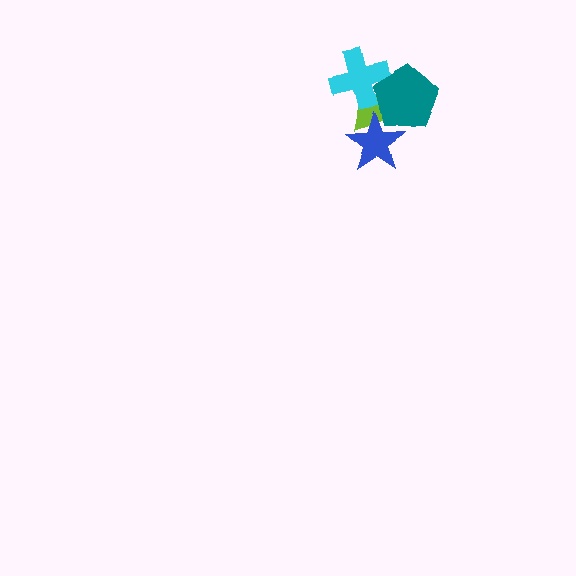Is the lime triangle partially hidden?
Yes, it is partially covered by another shape.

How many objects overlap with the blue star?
2 objects overlap with the blue star.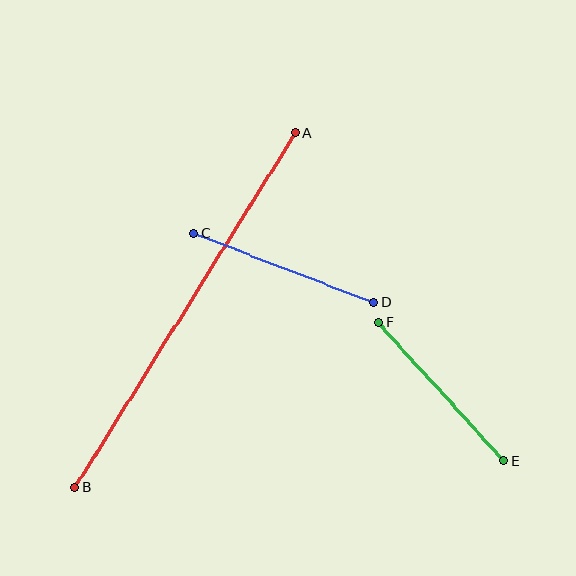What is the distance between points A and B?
The distance is approximately 417 pixels.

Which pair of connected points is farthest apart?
Points A and B are farthest apart.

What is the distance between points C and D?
The distance is approximately 193 pixels.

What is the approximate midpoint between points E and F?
The midpoint is at approximately (441, 392) pixels.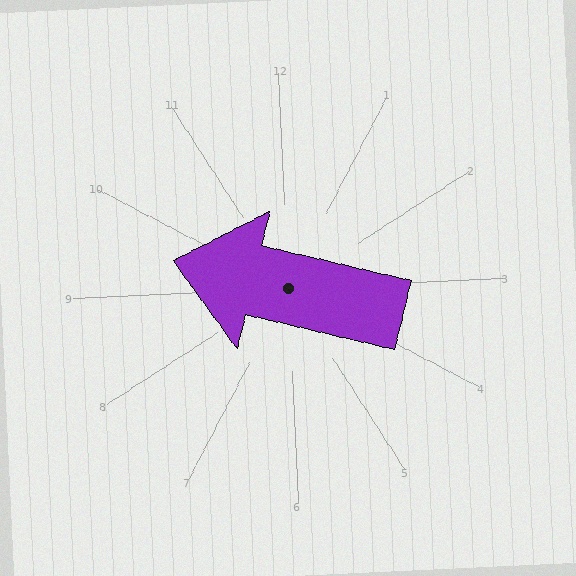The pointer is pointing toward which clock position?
Roughly 10 o'clock.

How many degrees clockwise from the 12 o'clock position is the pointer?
Approximately 286 degrees.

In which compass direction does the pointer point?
West.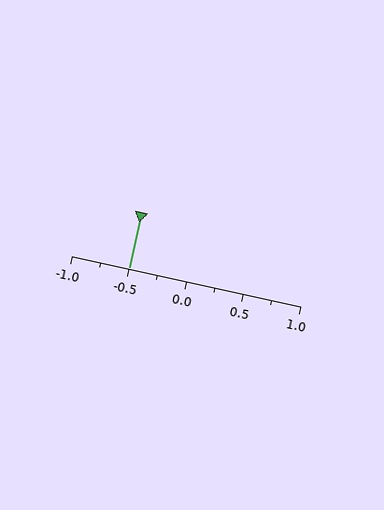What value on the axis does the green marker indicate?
The marker indicates approximately -0.5.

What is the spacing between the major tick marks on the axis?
The major ticks are spaced 0.5 apart.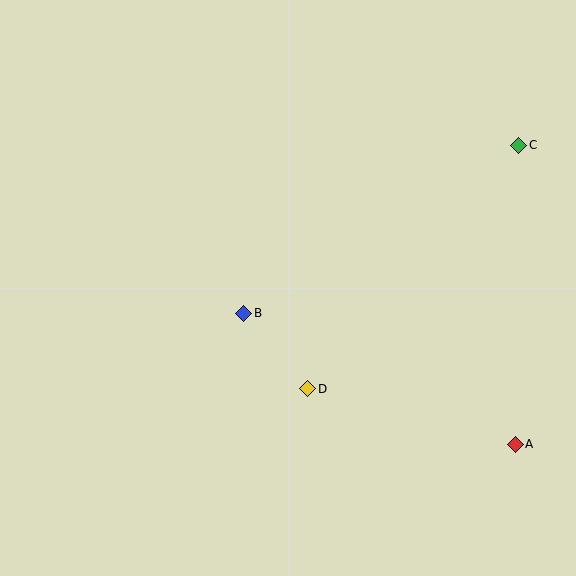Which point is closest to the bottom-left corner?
Point B is closest to the bottom-left corner.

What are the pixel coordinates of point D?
Point D is at (308, 389).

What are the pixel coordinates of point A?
Point A is at (515, 444).